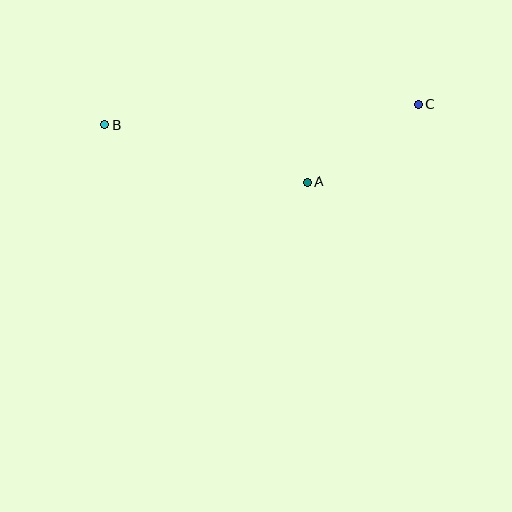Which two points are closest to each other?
Points A and C are closest to each other.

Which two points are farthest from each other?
Points B and C are farthest from each other.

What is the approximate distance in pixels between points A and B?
The distance between A and B is approximately 211 pixels.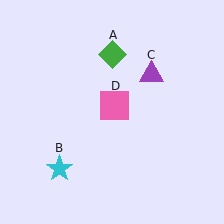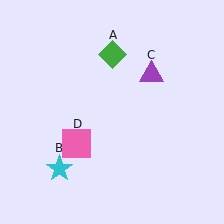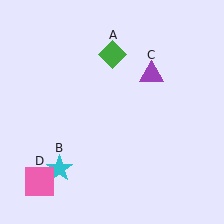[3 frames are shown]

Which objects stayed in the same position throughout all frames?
Green diamond (object A) and cyan star (object B) and purple triangle (object C) remained stationary.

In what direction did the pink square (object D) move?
The pink square (object D) moved down and to the left.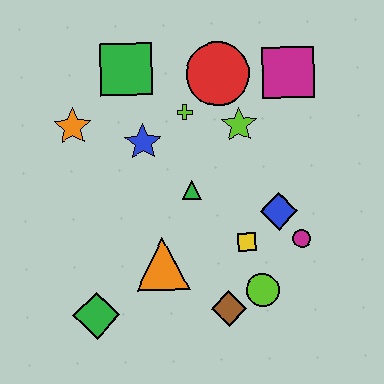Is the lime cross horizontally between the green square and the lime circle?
Yes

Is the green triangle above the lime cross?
No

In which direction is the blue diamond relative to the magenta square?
The blue diamond is below the magenta square.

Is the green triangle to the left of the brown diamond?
Yes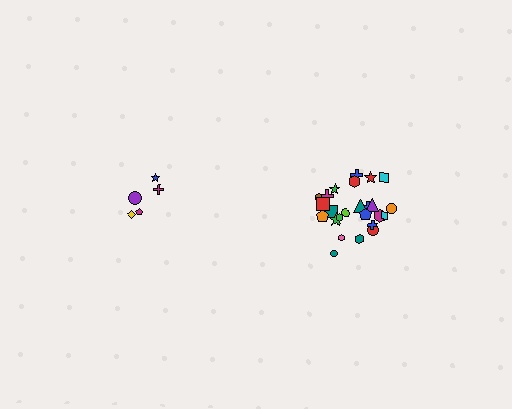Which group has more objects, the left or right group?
The right group.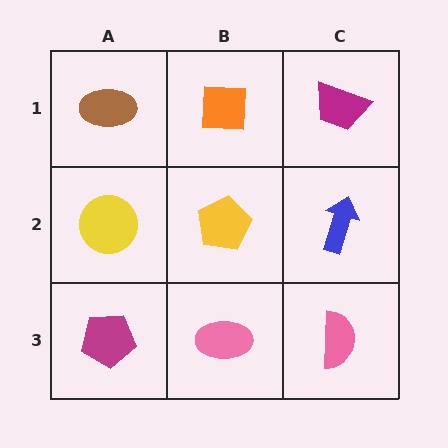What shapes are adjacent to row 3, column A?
A yellow circle (row 2, column A), a pink ellipse (row 3, column B).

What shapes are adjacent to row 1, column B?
A yellow pentagon (row 2, column B), a brown ellipse (row 1, column A), a magenta trapezoid (row 1, column C).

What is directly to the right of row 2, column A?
A yellow pentagon.